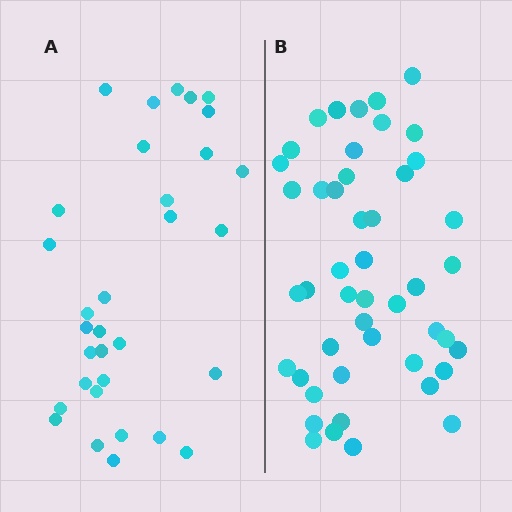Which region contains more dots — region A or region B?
Region B (the right region) has more dots.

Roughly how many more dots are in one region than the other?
Region B has approximately 15 more dots than region A.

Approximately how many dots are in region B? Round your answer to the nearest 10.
About 50 dots. (The exact count is 47, which rounds to 50.)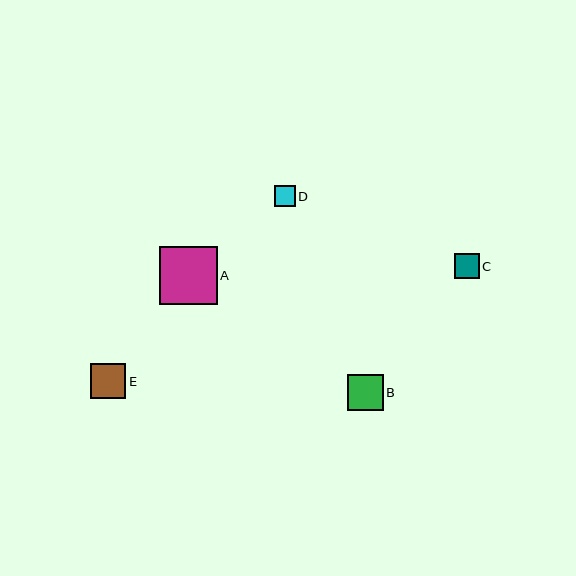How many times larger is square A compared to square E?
Square A is approximately 1.6 times the size of square E.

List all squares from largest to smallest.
From largest to smallest: A, B, E, C, D.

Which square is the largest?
Square A is the largest with a size of approximately 58 pixels.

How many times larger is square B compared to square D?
Square B is approximately 1.7 times the size of square D.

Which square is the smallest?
Square D is the smallest with a size of approximately 21 pixels.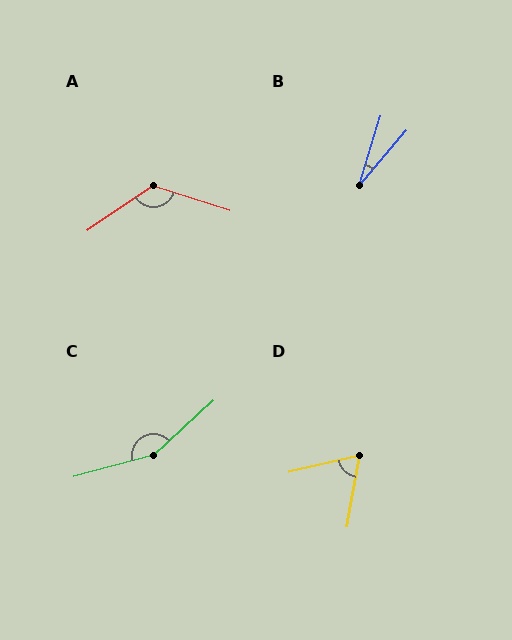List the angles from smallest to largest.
B (23°), D (67°), A (128°), C (153°).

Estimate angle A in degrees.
Approximately 128 degrees.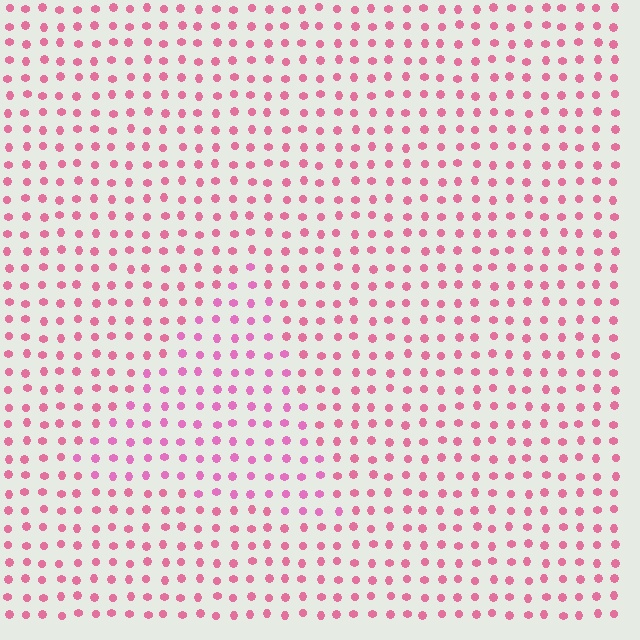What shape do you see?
I see a triangle.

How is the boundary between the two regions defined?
The boundary is defined purely by a slight shift in hue (about 19 degrees). Spacing, size, and orientation are identical on both sides.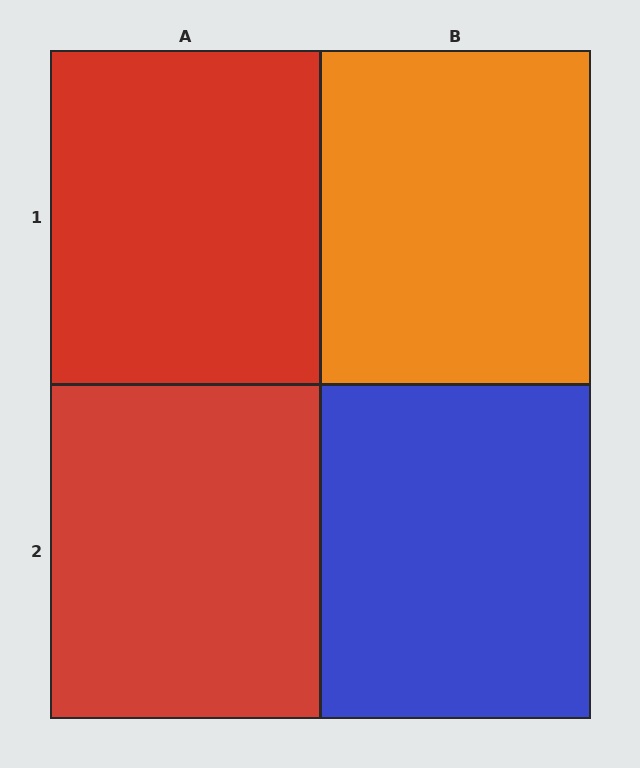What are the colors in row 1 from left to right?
Red, orange.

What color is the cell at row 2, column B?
Blue.